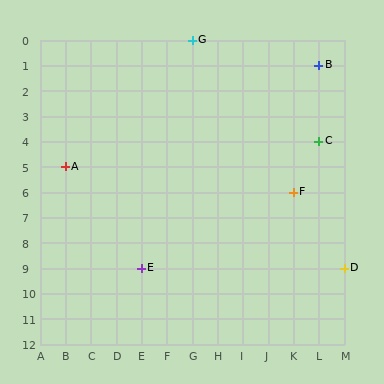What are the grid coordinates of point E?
Point E is at grid coordinates (E, 9).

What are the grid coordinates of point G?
Point G is at grid coordinates (G, 0).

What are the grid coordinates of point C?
Point C is at grid coordinates (L, 4).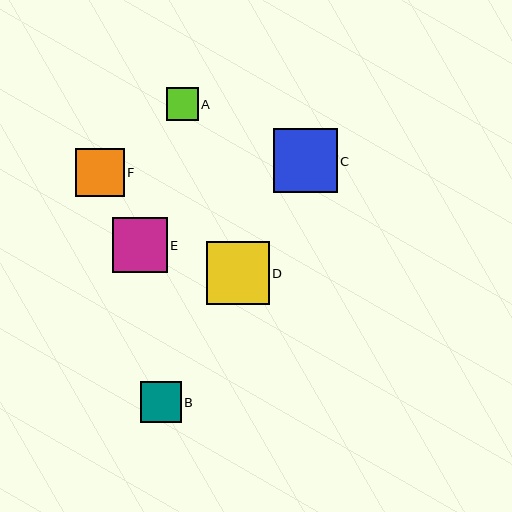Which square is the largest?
Square C is the largest with a size of approximately 64 pixels.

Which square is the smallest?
Square A is the smallest with a size of approximately 32 pixels.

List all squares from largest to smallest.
From largest to smallest: C, D, E, F, B, A.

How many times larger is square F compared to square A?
Square F is approximately 1.5 times the size of square A.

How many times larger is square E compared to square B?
Square E is approximately 1.3 times the size of square B.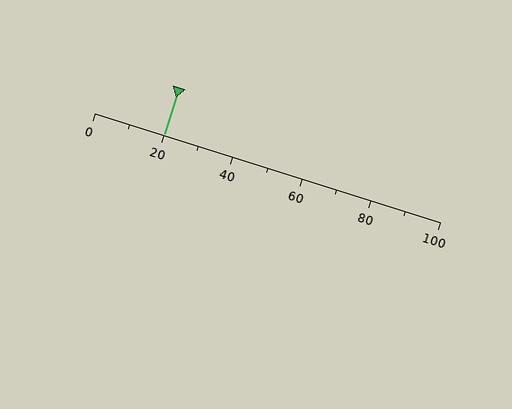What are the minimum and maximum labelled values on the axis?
The axis runs from 0 to 100.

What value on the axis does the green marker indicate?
The marker indicates approximately 20.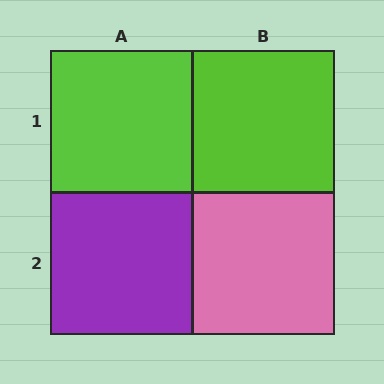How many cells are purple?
1 cell is purple.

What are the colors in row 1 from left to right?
Lime, lime.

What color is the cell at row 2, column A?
Purple.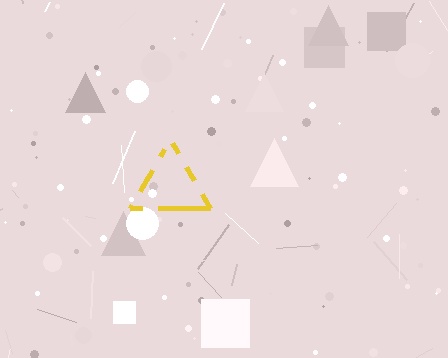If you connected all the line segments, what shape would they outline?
They would outline a triangle.